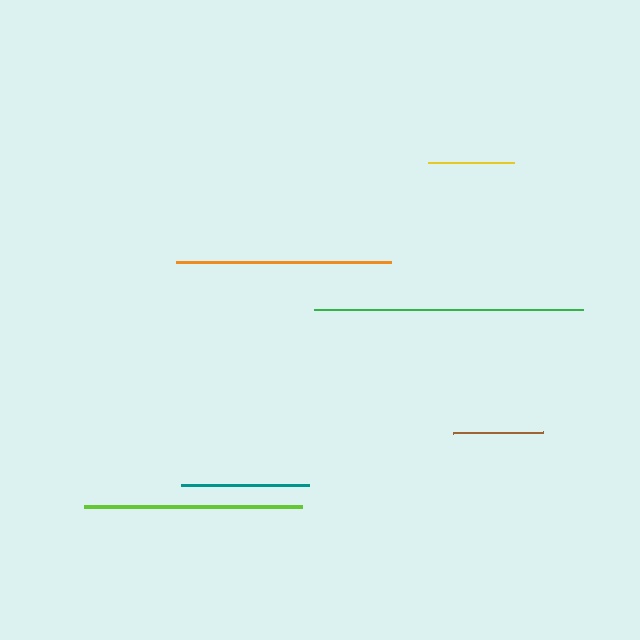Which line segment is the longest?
The green line is the longest at approximately 268 pixels.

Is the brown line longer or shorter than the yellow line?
The brown line is longer than the yellow line.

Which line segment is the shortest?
The yellow line is the shortest at approximately 86 pixels.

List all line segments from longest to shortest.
From longest to shortest: green, lime, orange, teal, brown, yellow.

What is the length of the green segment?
The green segment is approximately 268 pixels long.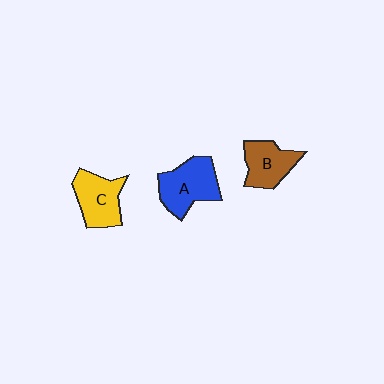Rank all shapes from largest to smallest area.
From largest to smallest: A (blue), C (yellow), B (brown).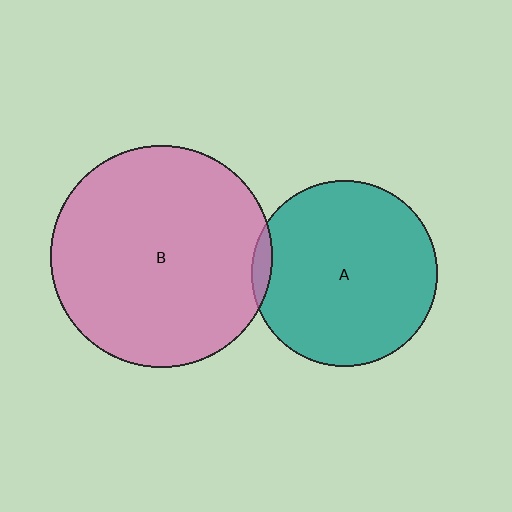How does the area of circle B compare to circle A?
Approximately 1.4 times.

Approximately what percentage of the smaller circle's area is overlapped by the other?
Approximately 5%.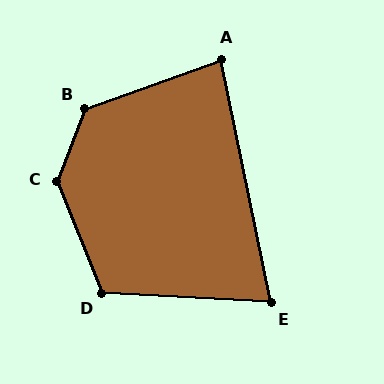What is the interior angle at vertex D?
Approximately 115 degrees (obtuse).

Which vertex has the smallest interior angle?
E, at approximately 75 degrees.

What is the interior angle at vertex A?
Approximately 82 degrees (acute).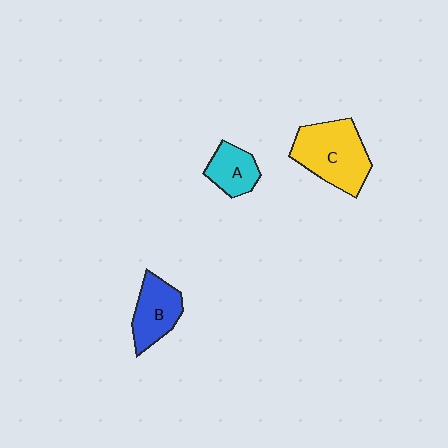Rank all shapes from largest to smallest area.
From largest to smallest: C (yellow), B (blue), A (cyan).